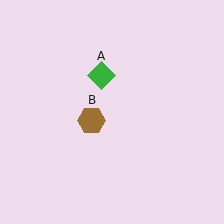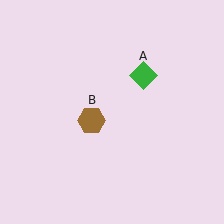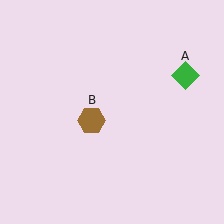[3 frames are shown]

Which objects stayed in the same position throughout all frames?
Brown hexagon (object B) remained stationary.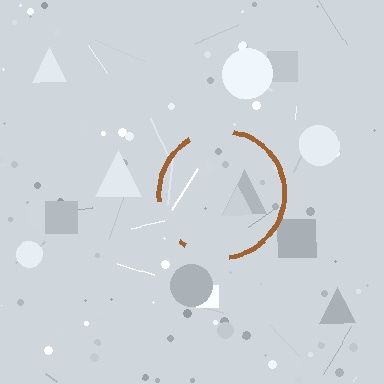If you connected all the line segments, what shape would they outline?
They would outline a circle.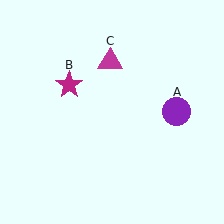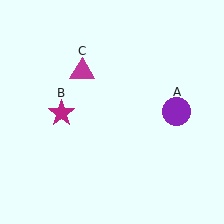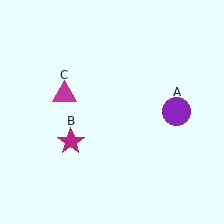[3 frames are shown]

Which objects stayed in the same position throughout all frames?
Purple circle (object A) remained stationary.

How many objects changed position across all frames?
2 objects changed position: magenta star (object B), magenta triangle (object C).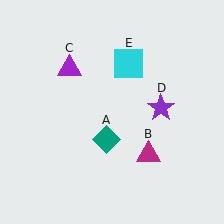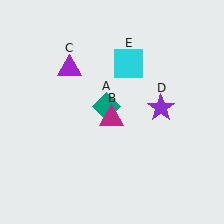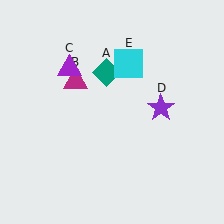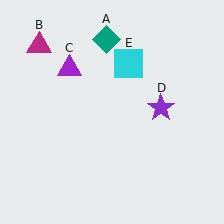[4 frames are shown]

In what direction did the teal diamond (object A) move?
The teal diamond (object A) moved up.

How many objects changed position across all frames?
2 objects changed position: teal diamond (object A), magenta triangle (object B).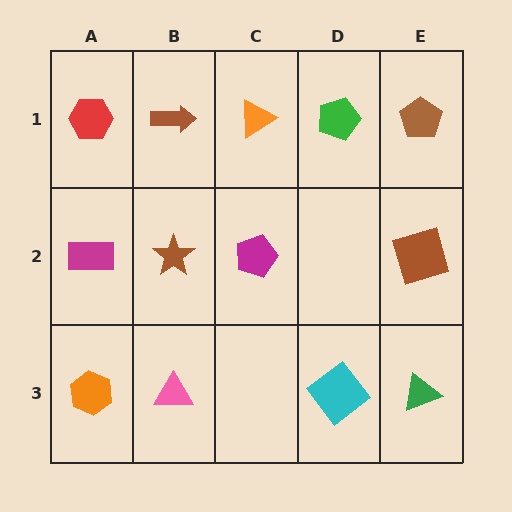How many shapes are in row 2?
4 shapes.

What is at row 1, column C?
An orange triangle.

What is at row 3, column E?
A green triangle.